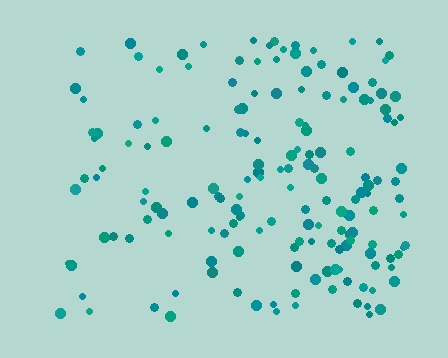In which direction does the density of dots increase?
From left to right, with the right side densest.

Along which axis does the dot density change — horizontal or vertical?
Horizontal.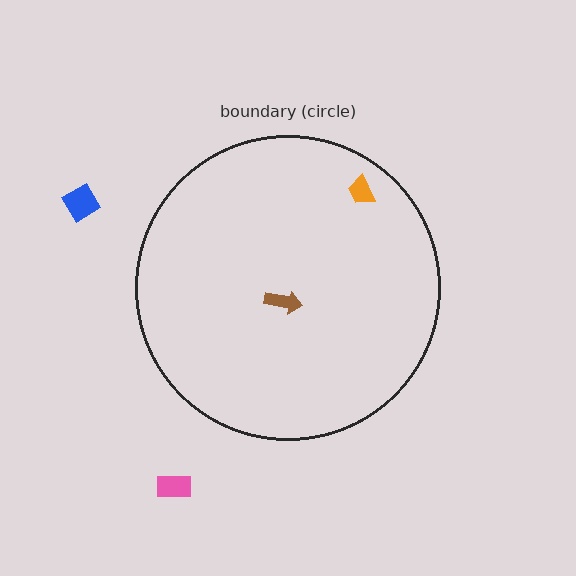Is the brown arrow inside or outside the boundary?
Inside.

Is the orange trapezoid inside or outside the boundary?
Inside.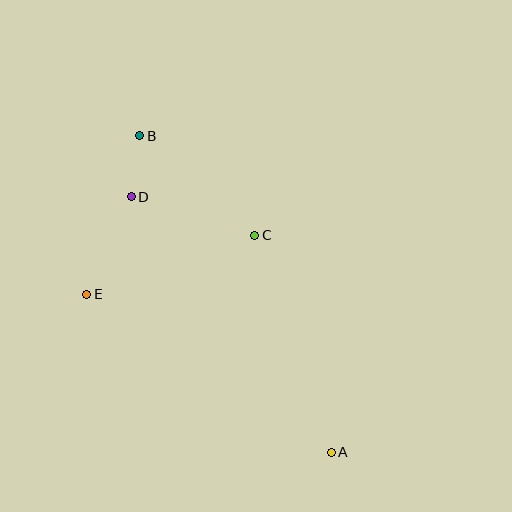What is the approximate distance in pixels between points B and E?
The distance between B and E is approximately 167 pixels.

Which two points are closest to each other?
Points B and D are closest to each other.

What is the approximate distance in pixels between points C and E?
The distance between C and E is approximately 178 pixels.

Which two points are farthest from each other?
Points A and B are farthest from each other.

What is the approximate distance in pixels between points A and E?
The distance between A and E is approximately 291 pixels.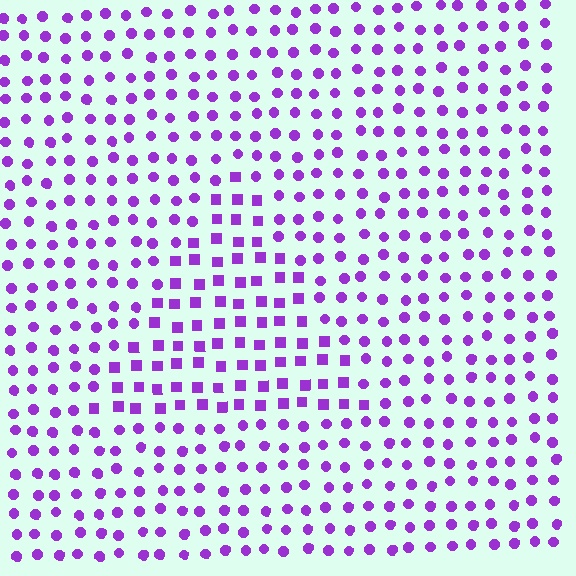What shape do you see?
I see a triangle.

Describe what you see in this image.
The image is filled with small purple elements arranged in a uniform grid. A triangle-shaped region contains squares, while the surrounding area contains circles. The boundary is defined purely by the change in element shape.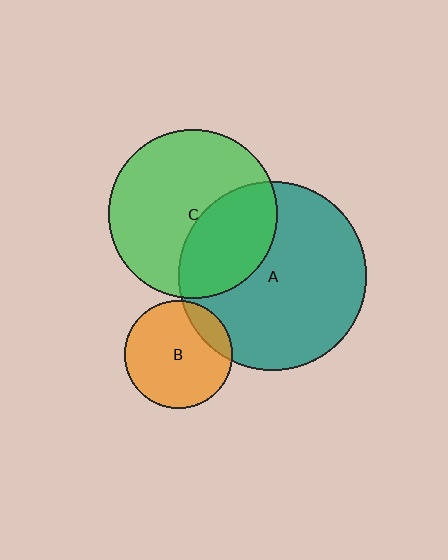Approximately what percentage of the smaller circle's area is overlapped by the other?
Approximately 35%.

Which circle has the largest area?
Circle A (teal).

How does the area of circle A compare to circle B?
Approximately 3.0 times.